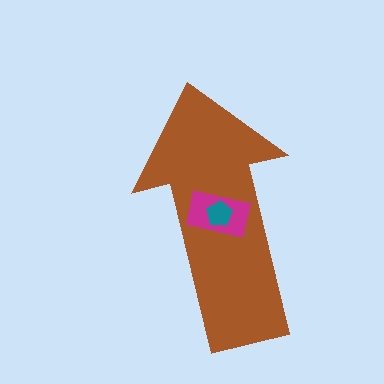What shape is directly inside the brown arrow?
The magenta rectangle.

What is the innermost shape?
The teal pentagon.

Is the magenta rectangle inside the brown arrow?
Yes.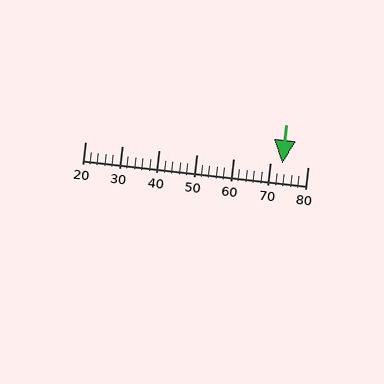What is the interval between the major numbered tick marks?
The major tick marks are spaced 10 units apart.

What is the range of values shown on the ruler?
The ruler shows values from 20 to 80.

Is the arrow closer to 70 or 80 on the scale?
The arrow is closer to 70.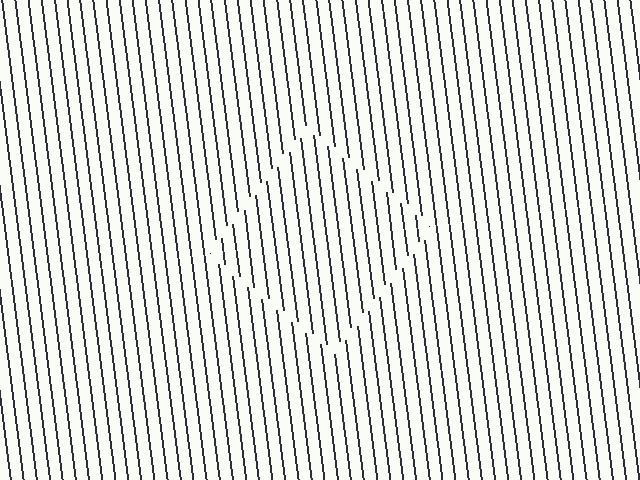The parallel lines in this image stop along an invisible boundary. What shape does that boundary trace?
An illusory square. The interior of the shape contains the same grating, shifted by half a period — the contour is defined by the phase discontinuity where line-ends from the inner and outer gratings abut.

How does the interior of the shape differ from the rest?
The interior of the shape contains the same grating, shifted by half a period — the contour is defined by the phase discontinuity where line-ends from the inner and outer gratings abut.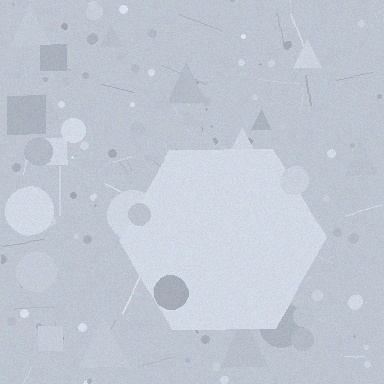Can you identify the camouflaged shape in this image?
The camouflaged shape is a hexagon.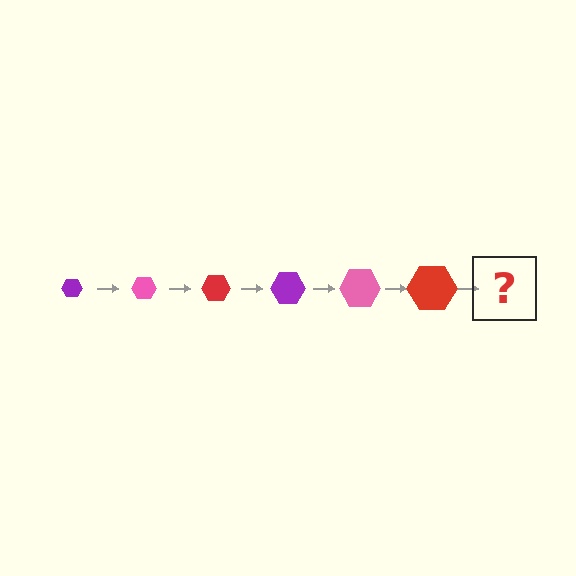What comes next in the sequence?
The next element should be a purple hexagon, larger than the previous one.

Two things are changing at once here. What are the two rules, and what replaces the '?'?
The two rules are that the hexagon grows larger each step and the color cycles through purple, pink, and red. The '?' should be a purple hexagon, larger than the previous one.